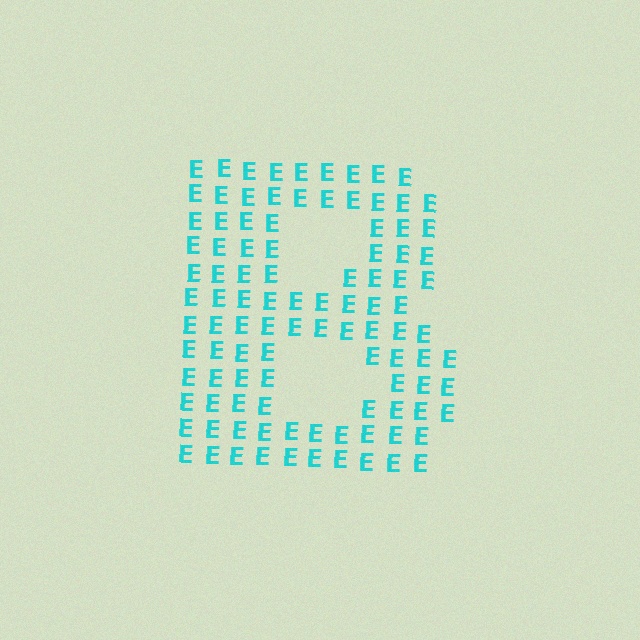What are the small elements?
The small elements are letter E's.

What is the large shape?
The large shape is the letter B.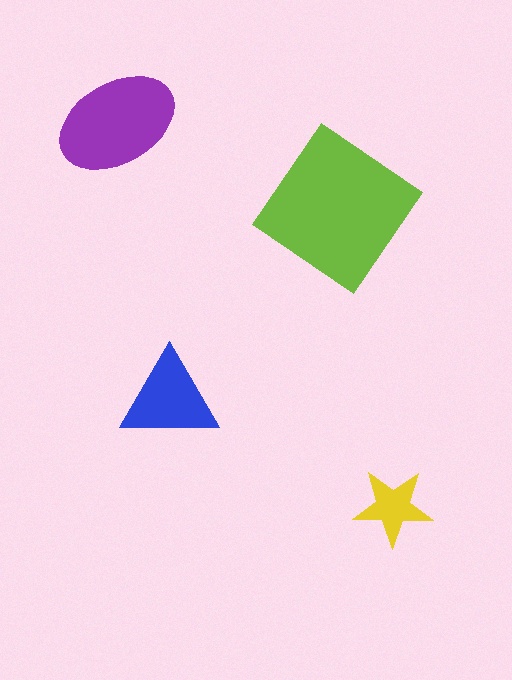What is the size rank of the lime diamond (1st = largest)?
1st.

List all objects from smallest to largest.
The yellow star, the blue triangle, the purple ellipse, the lime diamond.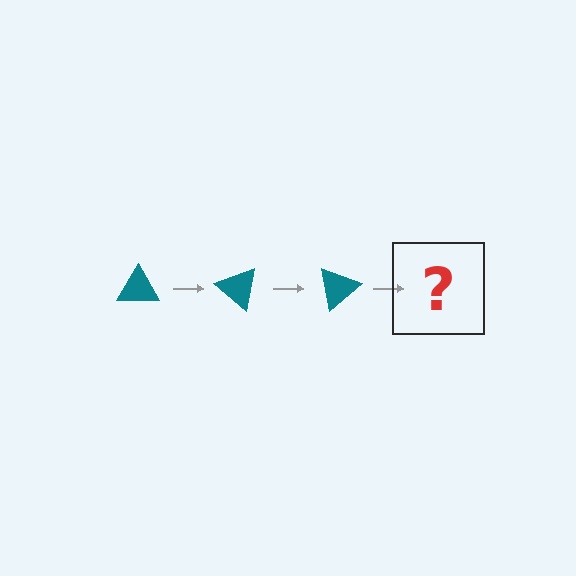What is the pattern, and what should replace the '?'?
The pattern is that the triangle rotates 40 degrees each step. The '?' should be a teal triangle rotated 120 degrees.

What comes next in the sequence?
The next element should be a teal triangle rotated 120 degrees.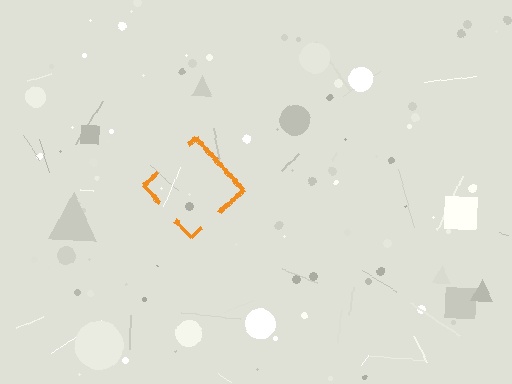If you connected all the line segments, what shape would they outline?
They would outline a diamond.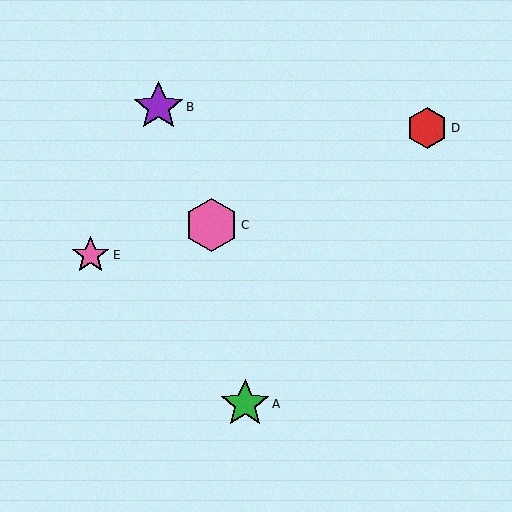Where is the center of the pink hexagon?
The center of the pink hexagon is at (212, 225).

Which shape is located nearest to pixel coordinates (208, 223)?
The pink hexagon (labeled C) at (212, 225) is nearest to that location.